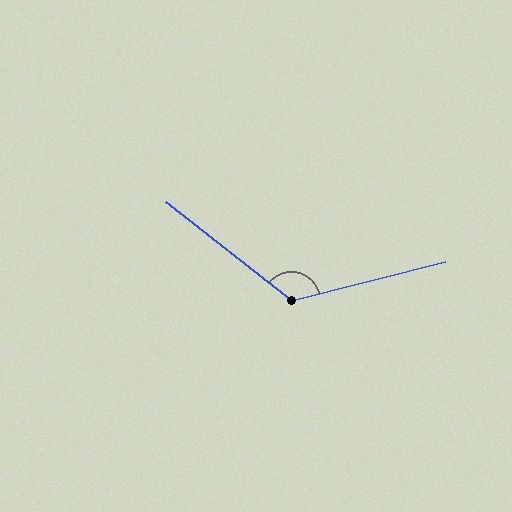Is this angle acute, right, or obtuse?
It is obtuse.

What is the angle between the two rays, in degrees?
Approximately 128 degrees.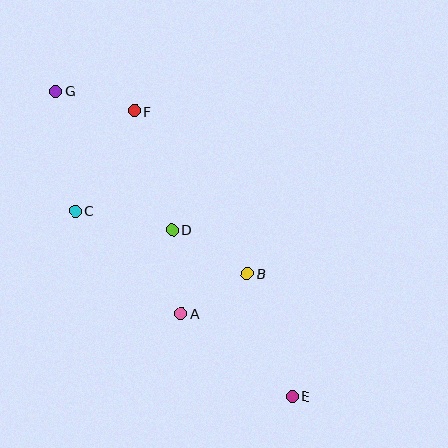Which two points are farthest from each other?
Points E and G are farthest from each other.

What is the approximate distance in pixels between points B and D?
The distance between B and D is approximately 87 pixels.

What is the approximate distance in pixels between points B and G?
The distance between B and G is approximately 265 pixels.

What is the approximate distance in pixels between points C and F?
The distance between C and F is approximately 116 pixels.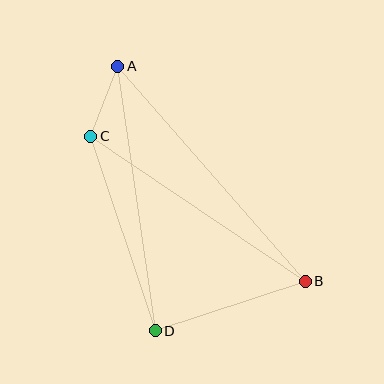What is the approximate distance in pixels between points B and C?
The distance between B and C is approximately 259 pixels.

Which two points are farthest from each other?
Points A and B are farthest from each other.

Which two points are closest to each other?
Points A and C are closest to each other.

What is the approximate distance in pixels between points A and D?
The distance between A and D is approximately 267 pixels.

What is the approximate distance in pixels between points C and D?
The distance between C and D is approximately 205 pixels.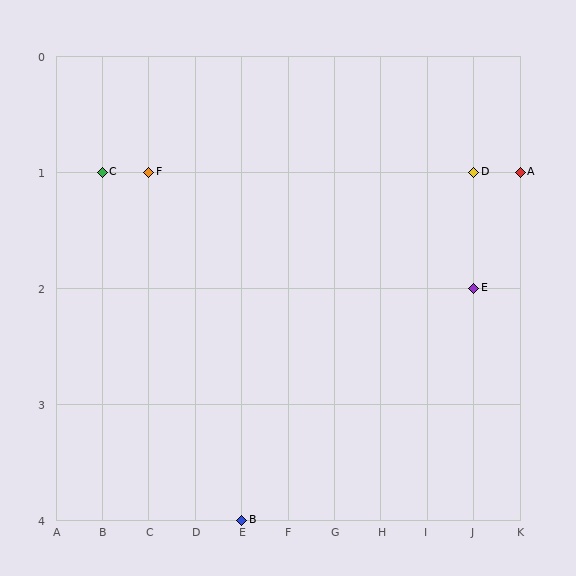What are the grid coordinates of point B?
Point B is at grid coordinates (E, 4).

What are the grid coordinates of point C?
Point C is at grid coordinates (B, 1).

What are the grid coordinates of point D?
Point D is at grid coordinates (J, 1).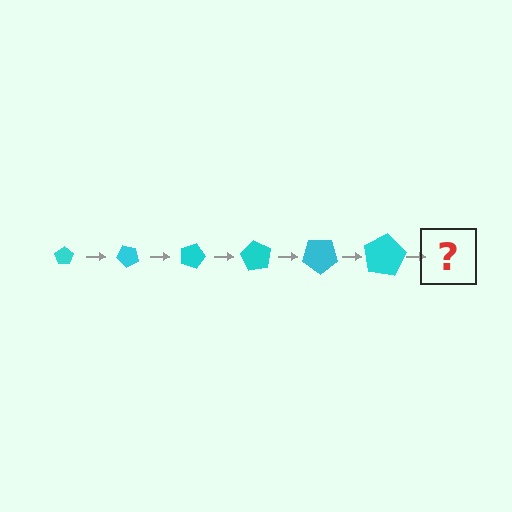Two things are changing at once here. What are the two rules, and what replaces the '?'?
The two rules are that the pentagon grows larger each step and it rotates 45 degrees each step. The '?' should be a pentagon, larger than the previous one and rotated 270 degrees from the start.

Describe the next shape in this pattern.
It should be a pentagon, larger than the previous one and rotated 270 degrees from the start.